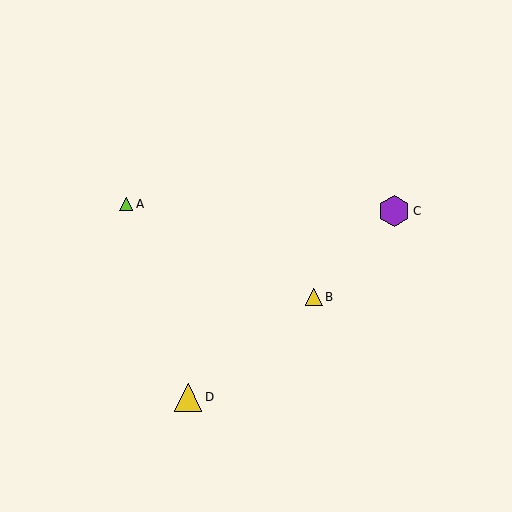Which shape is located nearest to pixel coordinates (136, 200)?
The lime triangle (labeled A) at (126, 204) is nearest to that location.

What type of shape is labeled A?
Shape A is a lime triangle.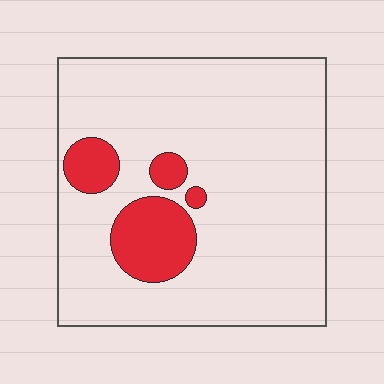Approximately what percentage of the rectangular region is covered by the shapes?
Approximately 15%.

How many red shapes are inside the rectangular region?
4.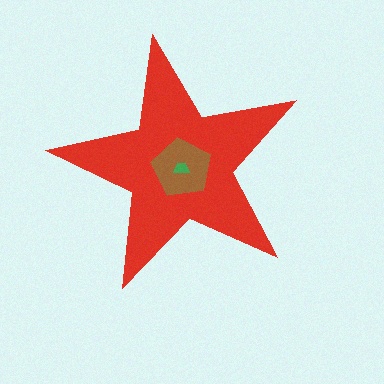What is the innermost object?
The green trapezoid.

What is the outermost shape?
The red star.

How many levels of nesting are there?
3.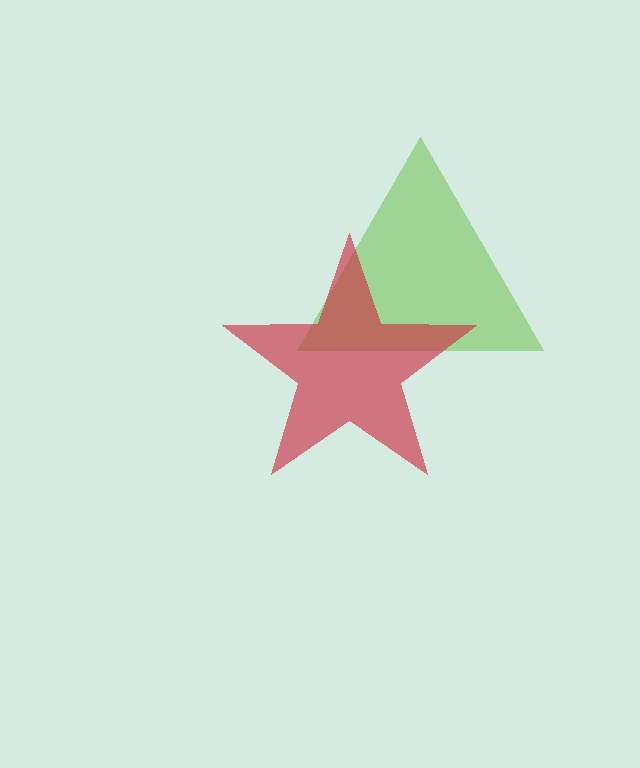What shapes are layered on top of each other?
The layered shapes are: a lime triangle, a red star.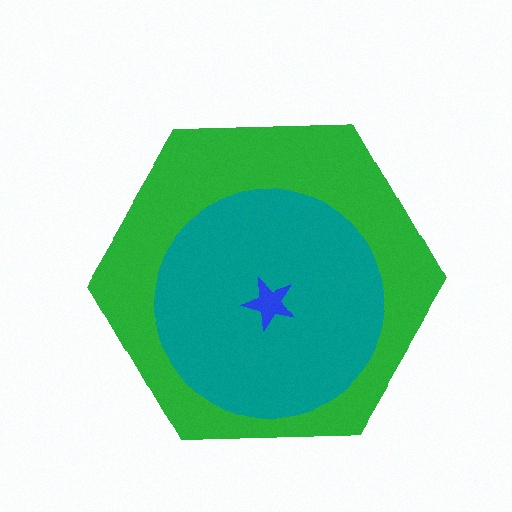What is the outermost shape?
The green hexagon.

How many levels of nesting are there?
3.